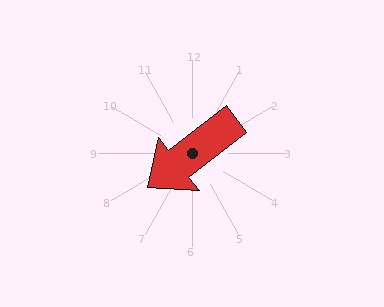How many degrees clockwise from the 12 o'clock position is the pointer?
Approximately 232 degrees.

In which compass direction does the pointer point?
Southwest.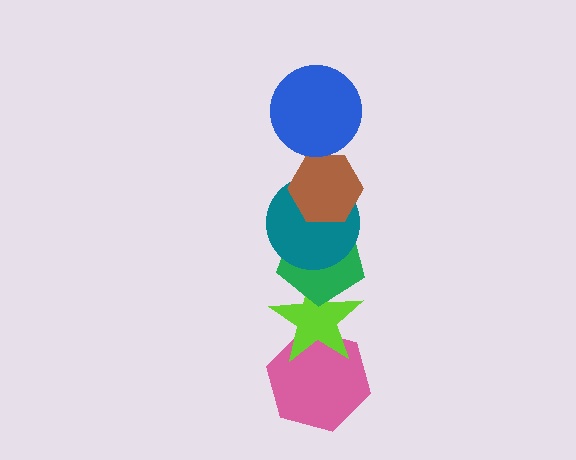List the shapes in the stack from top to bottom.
From top to bottom: the blue circle, the brown hexagon, the teal circle, the green pentagon, the lime star, the pink hexagon.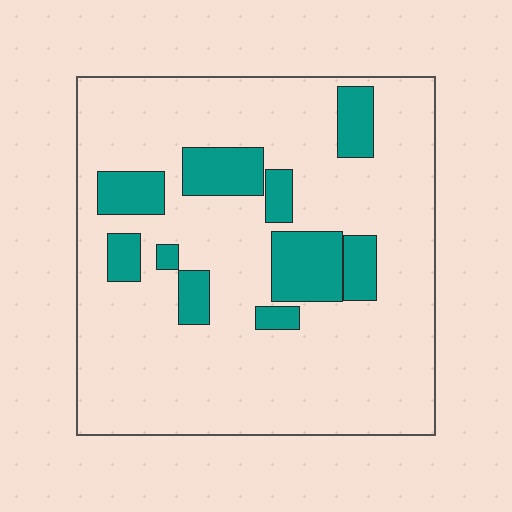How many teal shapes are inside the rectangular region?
10.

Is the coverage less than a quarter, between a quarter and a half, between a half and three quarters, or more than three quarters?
Less than a quarter.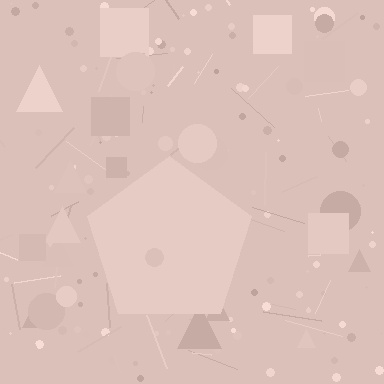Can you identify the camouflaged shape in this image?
The camouflaged shape is a pentagon.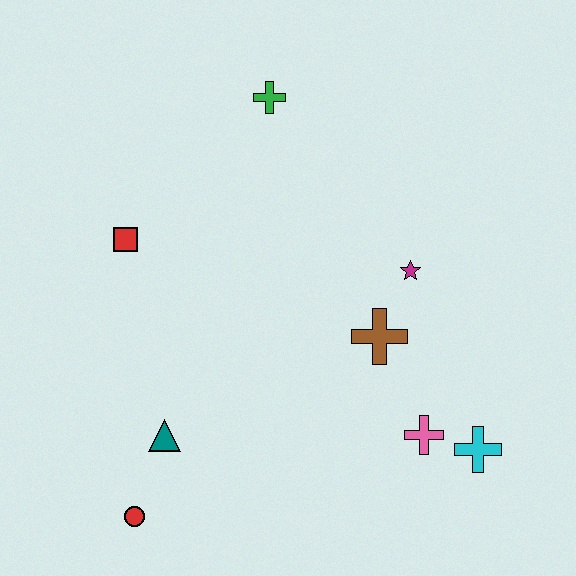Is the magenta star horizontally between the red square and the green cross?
No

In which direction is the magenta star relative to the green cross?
The magenta star is below the green cross.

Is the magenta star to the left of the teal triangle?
No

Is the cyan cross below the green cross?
Yes